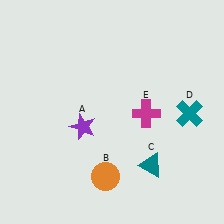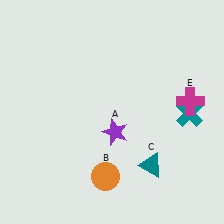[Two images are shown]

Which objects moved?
The objects that moved are: the purple star (A), the magenta cross (E).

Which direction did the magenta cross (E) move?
The magenta cross (E) moved right.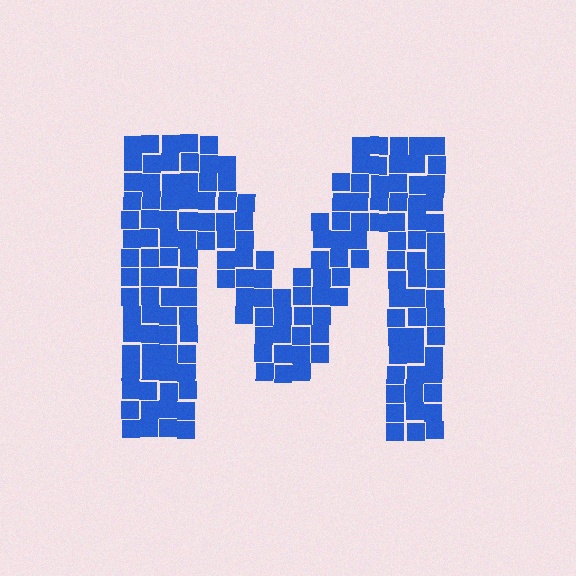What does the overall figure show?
The overall figure shows the letter M.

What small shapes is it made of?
It is made of small squares.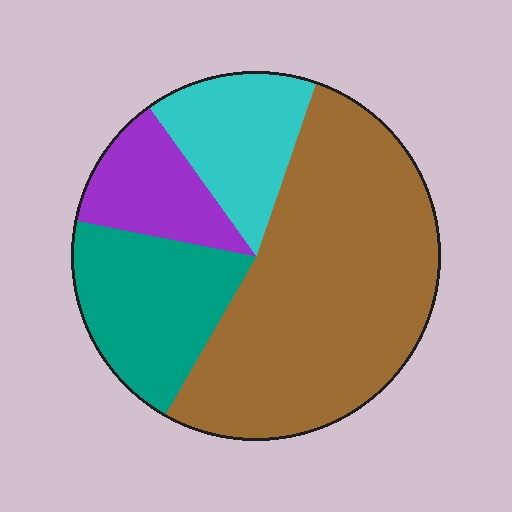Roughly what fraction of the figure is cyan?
Cyan takes up about one sixth (1/6) of the figure.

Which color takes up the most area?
Brown, at roughly 55%.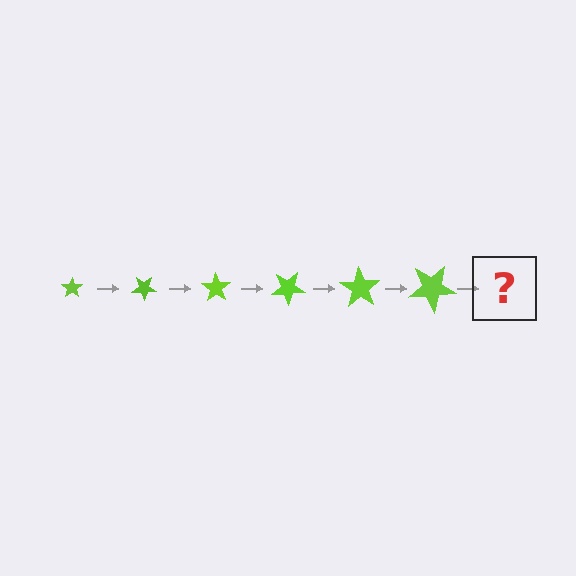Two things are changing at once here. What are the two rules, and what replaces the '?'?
The two rules are that the star grows larger each step and it rotates 35 degrees each step. The '?' should be a star, larger than the previous one and rotated 210 degrees from the start.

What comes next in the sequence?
The next element should be a star, larger than the previous one and rotated 210 degrees from the start.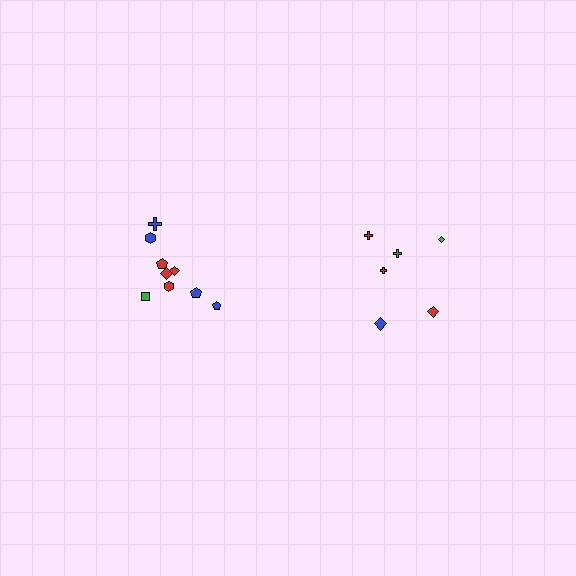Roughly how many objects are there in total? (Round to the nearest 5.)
Roughly 15 objects in total.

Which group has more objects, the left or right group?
The left group.